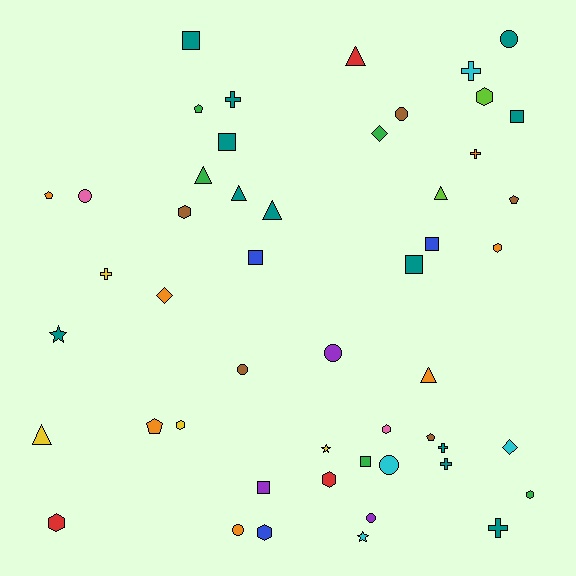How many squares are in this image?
There are 8 squares.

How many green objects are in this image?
There are 5 green objects.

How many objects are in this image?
There are 50 objects.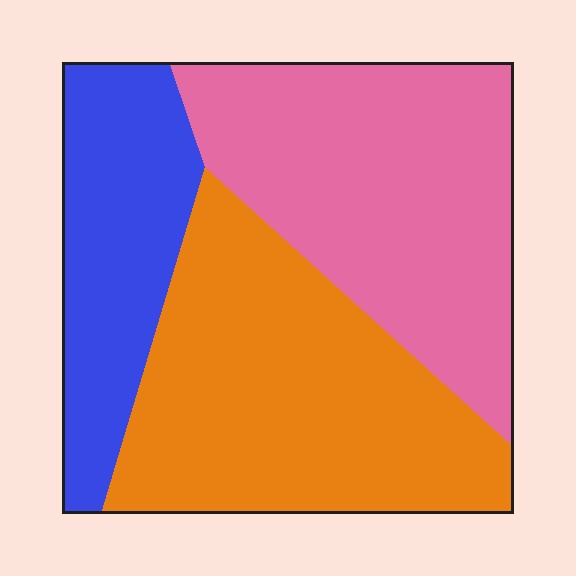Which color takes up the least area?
Blue, at roughly 20%.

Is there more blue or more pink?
Pink.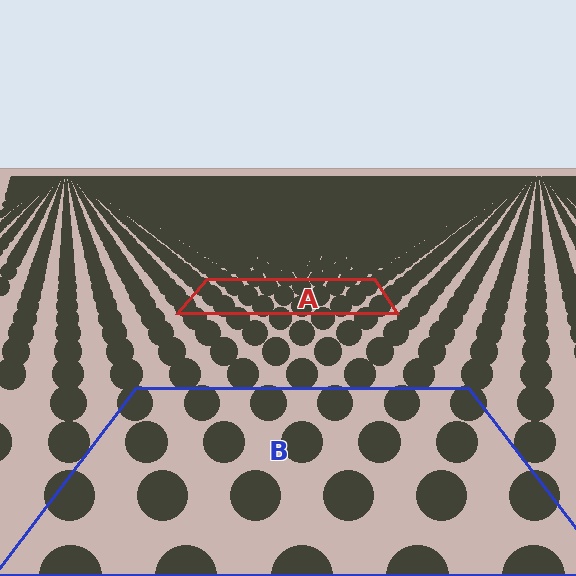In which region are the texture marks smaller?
The texture marks are smaller in region A, because it is farther away.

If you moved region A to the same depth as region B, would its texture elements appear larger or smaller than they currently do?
They would appear larger. At a closer depth, the same texture elements are projected at a bigger on-screen size.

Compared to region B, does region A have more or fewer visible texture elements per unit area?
Region A has more texture elements per unit area — they are packed more densely because it is farther away.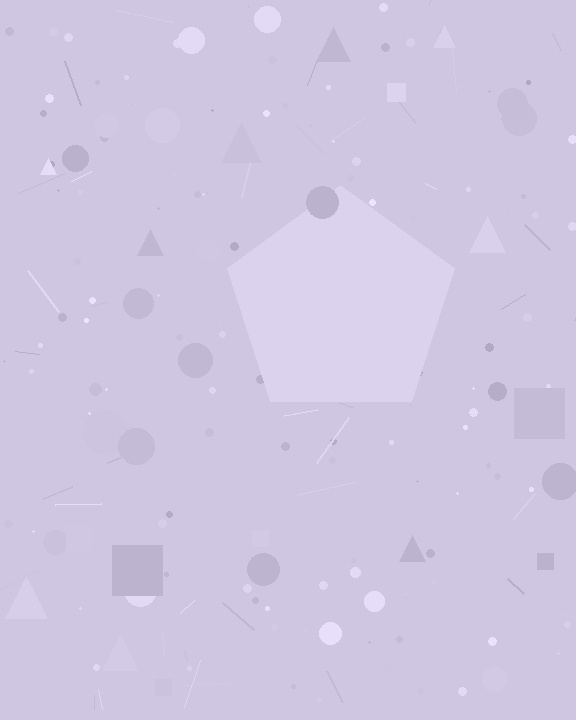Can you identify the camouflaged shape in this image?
The camouflaged shape is a pentagon.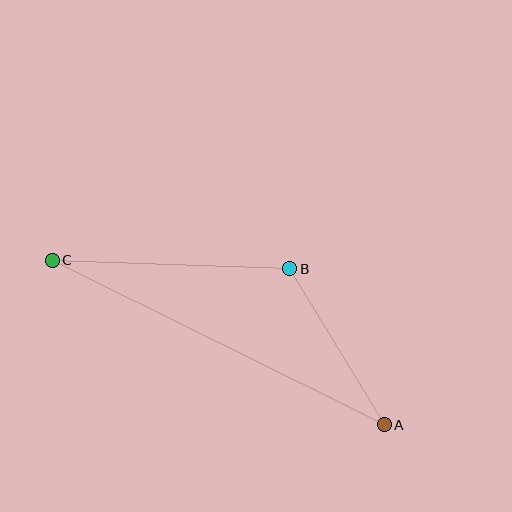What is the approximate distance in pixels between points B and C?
The distance between B and C is approximately 238 pixels.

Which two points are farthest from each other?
Points A and C are farthest from each other.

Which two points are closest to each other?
Points A and B are closest to each other.